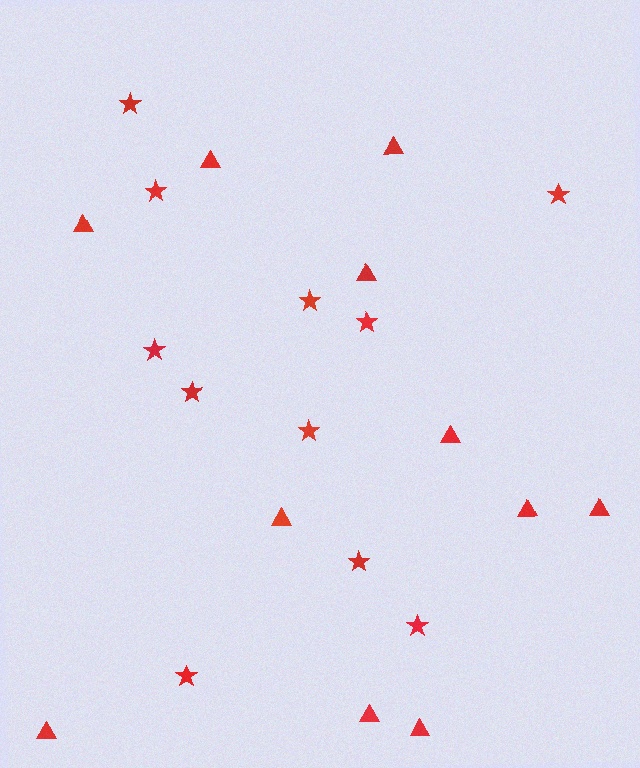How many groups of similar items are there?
There are 2 groups: one group of stars (11) and one group of triangles (11).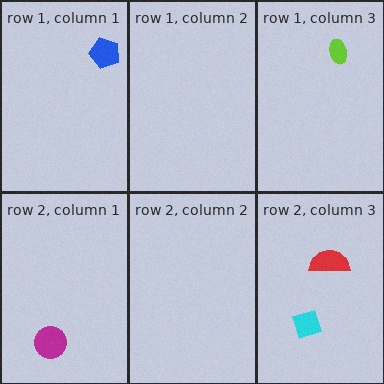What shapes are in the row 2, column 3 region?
The cyan diamond, the red semicircle.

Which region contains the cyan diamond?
The row 2, column 3 region.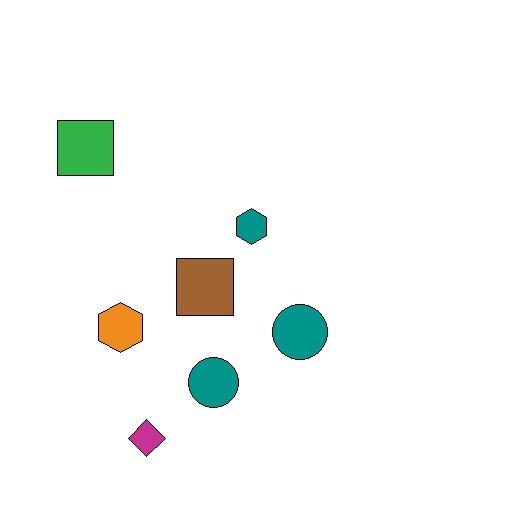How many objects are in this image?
There are 7 objects.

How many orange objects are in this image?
There is 1 orange object.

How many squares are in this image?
There are 2 squares.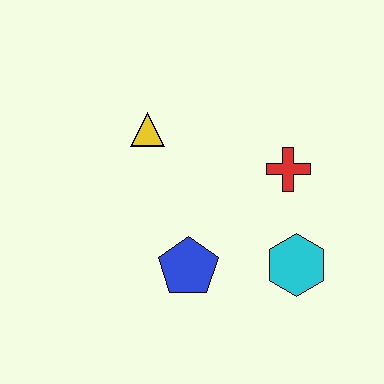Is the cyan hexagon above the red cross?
No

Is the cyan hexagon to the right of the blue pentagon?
Yes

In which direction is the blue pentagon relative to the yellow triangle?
The blue pentagon is below the yellow triangle.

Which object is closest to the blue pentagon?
The cyan hexagon is closest to the blue pentagon.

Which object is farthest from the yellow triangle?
The cyan hexagon is farthest from the yellow triangle.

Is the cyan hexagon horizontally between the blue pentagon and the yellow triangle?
No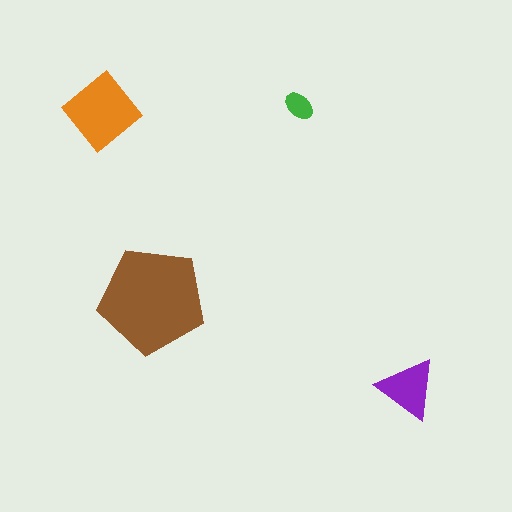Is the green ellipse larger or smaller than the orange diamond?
Smaller.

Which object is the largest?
The brown pentagon.